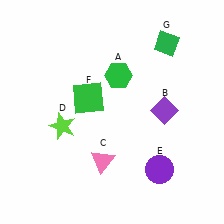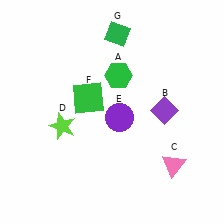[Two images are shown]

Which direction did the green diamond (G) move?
The green diamond (G) moved left.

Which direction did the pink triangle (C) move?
The pink triangle (C) moved right.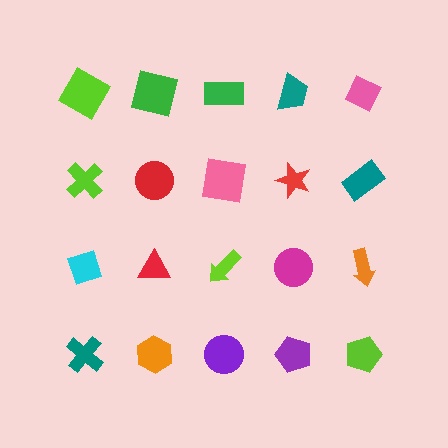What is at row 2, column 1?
A lime cross.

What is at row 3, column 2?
A red triangle.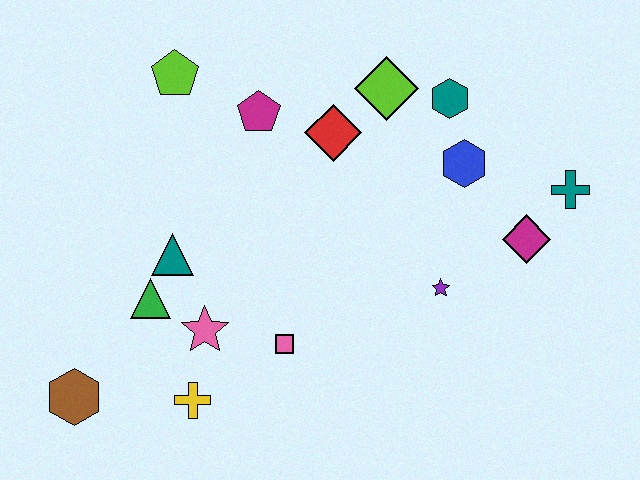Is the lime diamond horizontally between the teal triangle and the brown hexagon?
No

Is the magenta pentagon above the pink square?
Yes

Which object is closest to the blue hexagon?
The teal hexagon is closest to the blue hexagon.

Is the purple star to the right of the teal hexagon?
No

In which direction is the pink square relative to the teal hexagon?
The pink square is below the teal hexagon.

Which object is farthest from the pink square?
The teal cross is farthest from the pink square.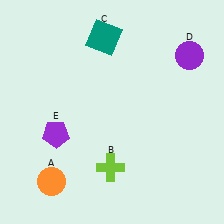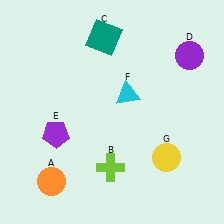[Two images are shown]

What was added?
A cyan triangle (F), a yellow circle (G) were added in Image 2.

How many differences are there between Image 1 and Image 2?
There are 2 differences between the two images.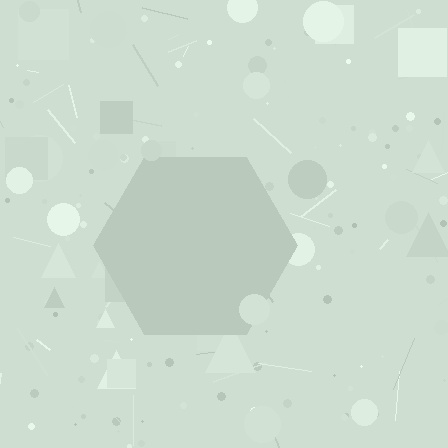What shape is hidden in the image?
A hexagon is hidden in the image.